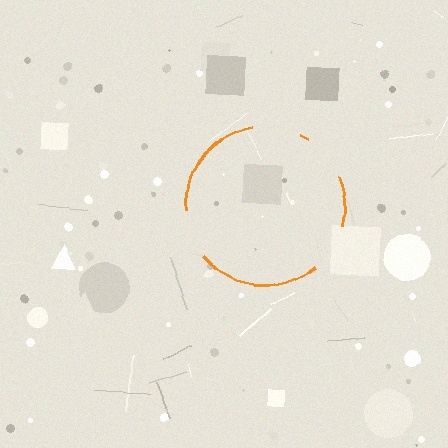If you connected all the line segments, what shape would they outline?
They would outline a circle.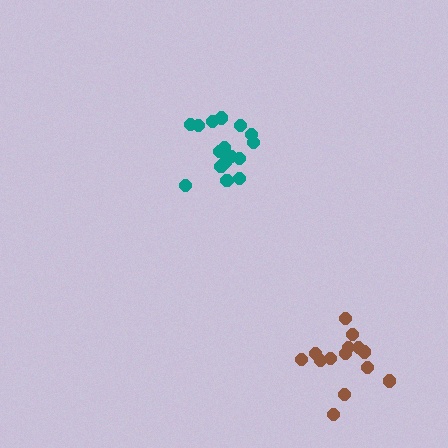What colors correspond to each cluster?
The clusters are colored: teal, brown.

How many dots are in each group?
Group 1: 17 dots, Group 2: 14 dots (31 total).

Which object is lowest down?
The brown cluster is bottommost.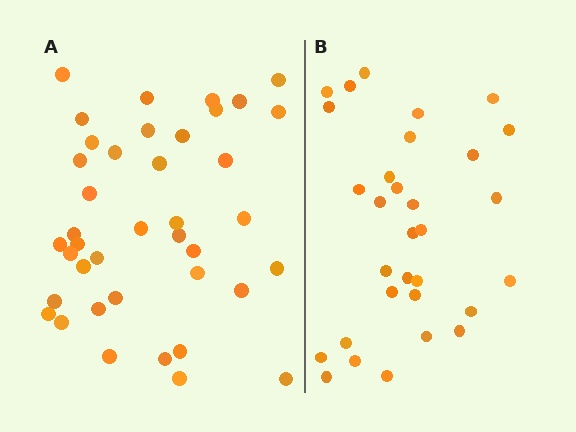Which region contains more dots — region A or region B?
Region A (the left region) has more dots.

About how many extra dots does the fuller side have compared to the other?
Region A has roughly 8 or so more dots than region B.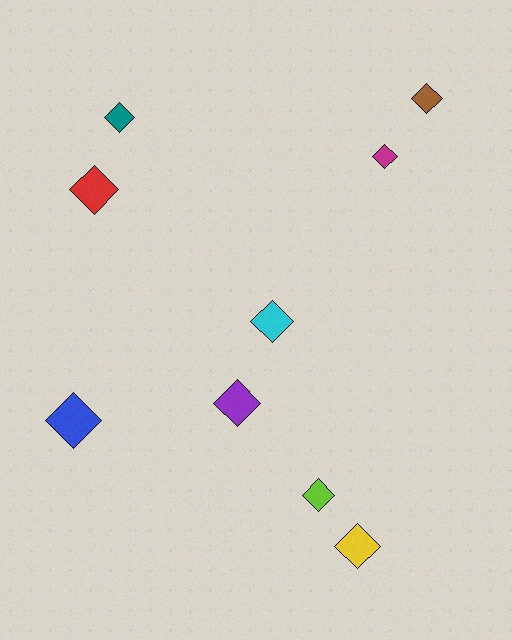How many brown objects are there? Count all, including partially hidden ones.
There is 1 brown object.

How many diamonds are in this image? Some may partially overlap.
There are 9 diamonds.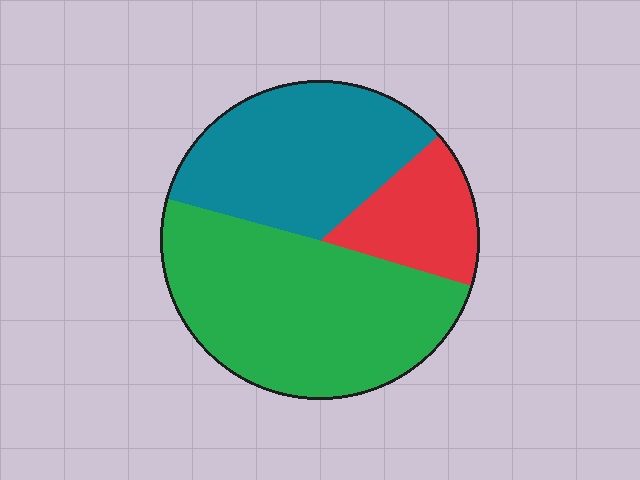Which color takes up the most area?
Green, at roughly 50%.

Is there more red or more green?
Green.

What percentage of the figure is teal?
Teal takes up between a quarter and a half of the figure.